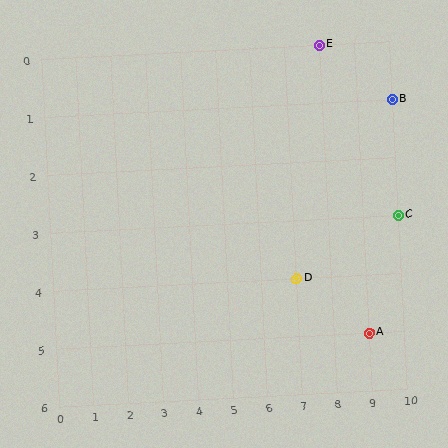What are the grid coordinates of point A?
Point A is at grid coordinates (9, 5).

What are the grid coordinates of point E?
Point E is at grid coordinates (8, 0).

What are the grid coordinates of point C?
Point C is at grid coordinates (10, 3).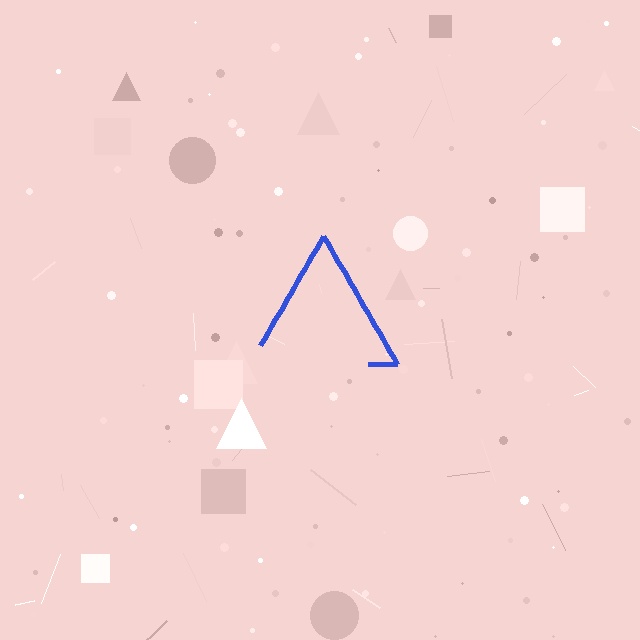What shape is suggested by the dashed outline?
The dashed outline suggests a triangle.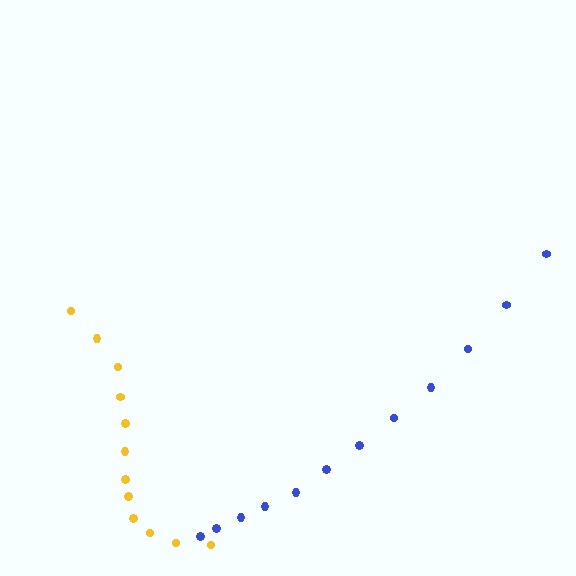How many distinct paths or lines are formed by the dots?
There are 2 distinct paths.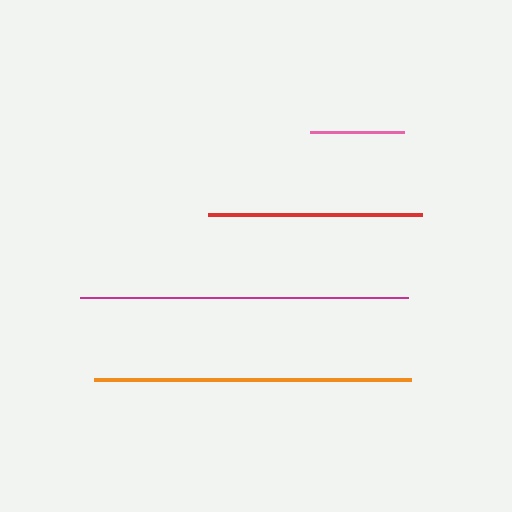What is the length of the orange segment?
The orange segment is approximately 317 pixels long.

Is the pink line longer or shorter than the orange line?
The orange line is longer than the pink line.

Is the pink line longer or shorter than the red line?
The red line is longer than the pink line.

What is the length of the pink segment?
The pink segment is approximately 94 pixels long.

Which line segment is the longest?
The magenta line is the longest at approximately 327 pixels.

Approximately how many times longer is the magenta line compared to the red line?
The magenta line is approximately 1.5 times the length of the red line.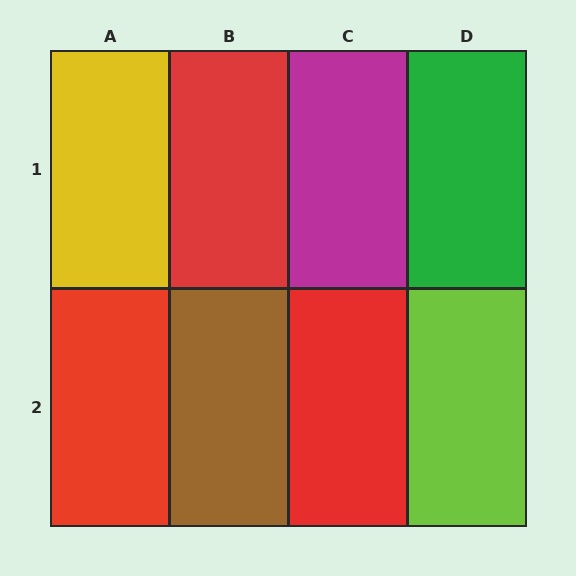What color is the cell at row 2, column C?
Red.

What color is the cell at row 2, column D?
Lime.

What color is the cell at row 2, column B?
Brown.